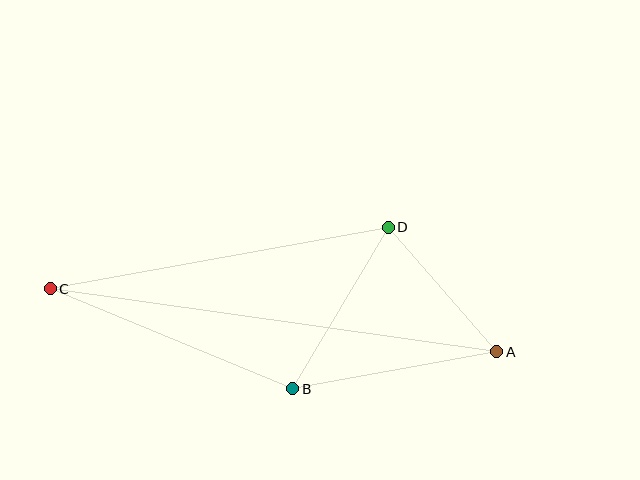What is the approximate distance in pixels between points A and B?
The distance between A and B is approximately 207 pixels.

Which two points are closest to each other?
Points A and D are closest to each other.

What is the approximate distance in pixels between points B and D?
The distance between B and D is approximately 188 pixels.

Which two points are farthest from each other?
Points A and C are farthest from each other.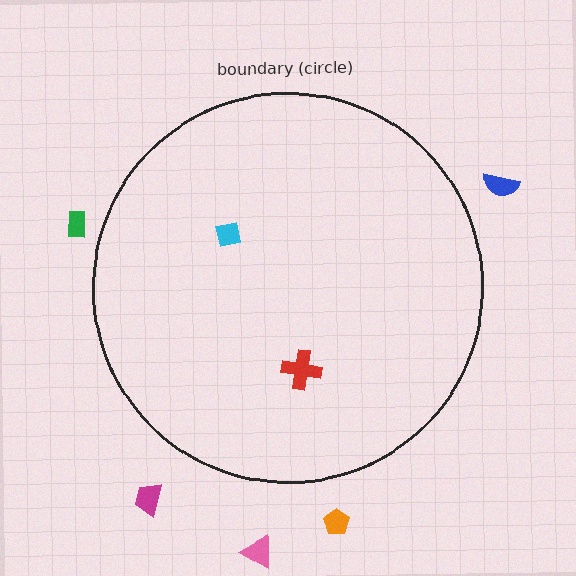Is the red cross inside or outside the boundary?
Inside.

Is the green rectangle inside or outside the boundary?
Outside.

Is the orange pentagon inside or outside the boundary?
Outside.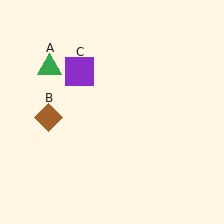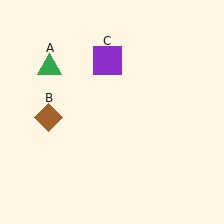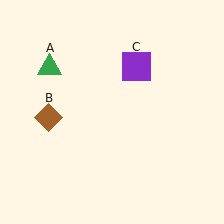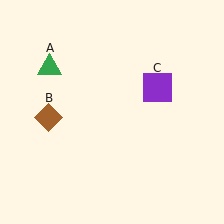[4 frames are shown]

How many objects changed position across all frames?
1 object changed position: purple square (object C).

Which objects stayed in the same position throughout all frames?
Green triangle (object A) and brown diamond (object B) remained stationary.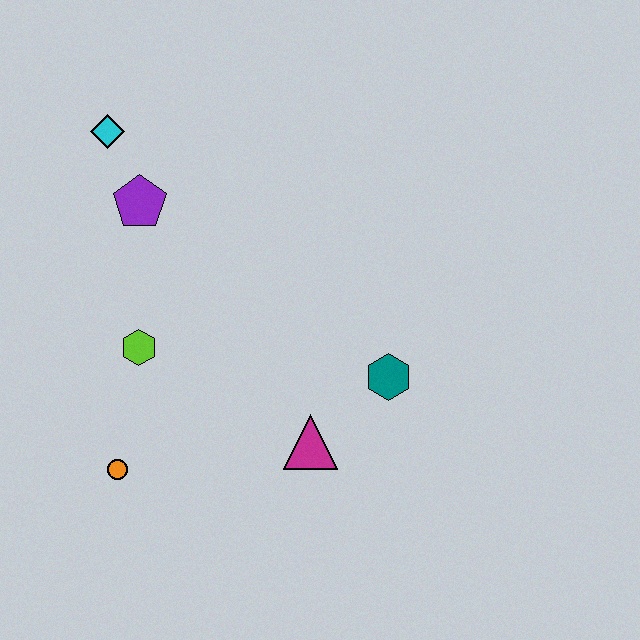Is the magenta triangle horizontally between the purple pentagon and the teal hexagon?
Yes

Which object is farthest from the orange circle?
The cyan diamond is farthest from the orange circle.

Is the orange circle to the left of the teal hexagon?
Yes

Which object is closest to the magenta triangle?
The teal hexagon is closest to the magenta triangle.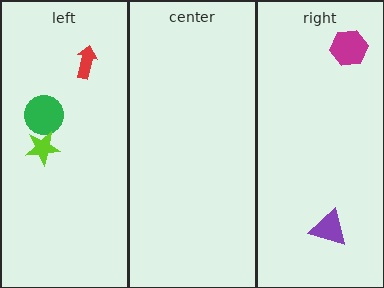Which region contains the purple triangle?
The right region.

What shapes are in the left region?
The green circle, the red arrow, the lime star.